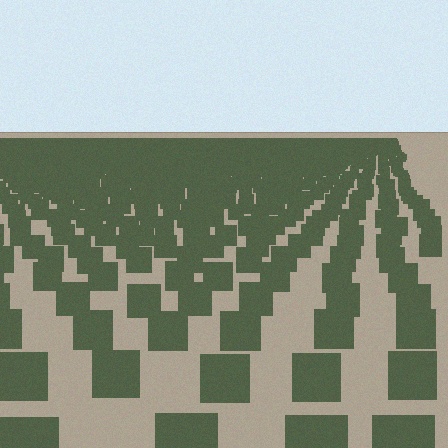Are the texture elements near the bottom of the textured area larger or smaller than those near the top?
Larger. Near the bottom, elements are closer to the viewer and appear at a bigger on-screen size.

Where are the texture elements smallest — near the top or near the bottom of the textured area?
Near the top.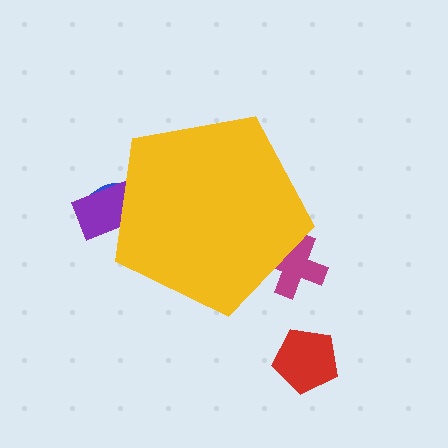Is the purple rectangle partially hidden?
Yes, the purple rectangle is partially hidden behind the yellow pentagon.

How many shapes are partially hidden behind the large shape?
3 shapes are partially hidden.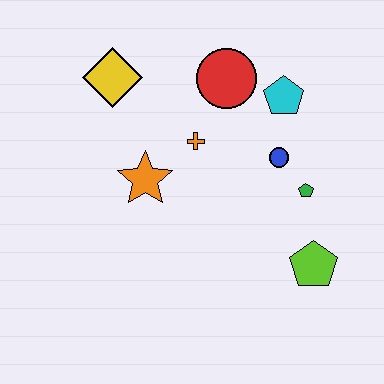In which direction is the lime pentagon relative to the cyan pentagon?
The lime pentagon is below the cyan pentagon.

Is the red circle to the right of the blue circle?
No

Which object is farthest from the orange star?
The lime pentagon is farthest from the orange star.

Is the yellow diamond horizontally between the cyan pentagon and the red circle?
No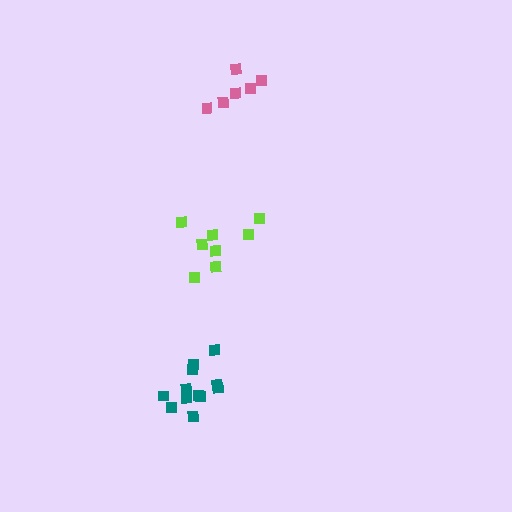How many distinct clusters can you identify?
There are 3 distinct clusters.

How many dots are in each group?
Group 1: 9 dots, Group 2: 6 dots, Group 3: 12 dots (27 total).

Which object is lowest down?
The teal cluster is bottommost.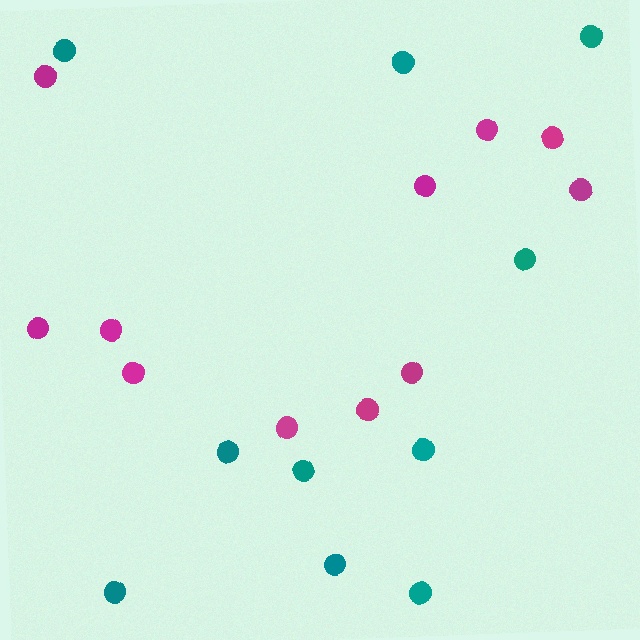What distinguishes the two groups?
There are 2 groups: one group of teal circles (10) and one group of magenta circles (11).